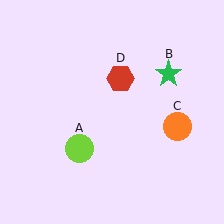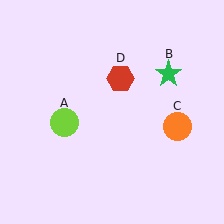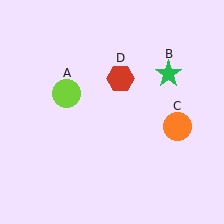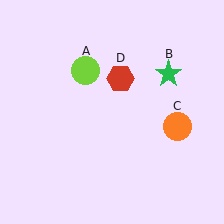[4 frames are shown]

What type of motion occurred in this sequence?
The lime circle (object A) rotated clockwise around the center of the scene.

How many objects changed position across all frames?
1 object changed position: lime circle (object A).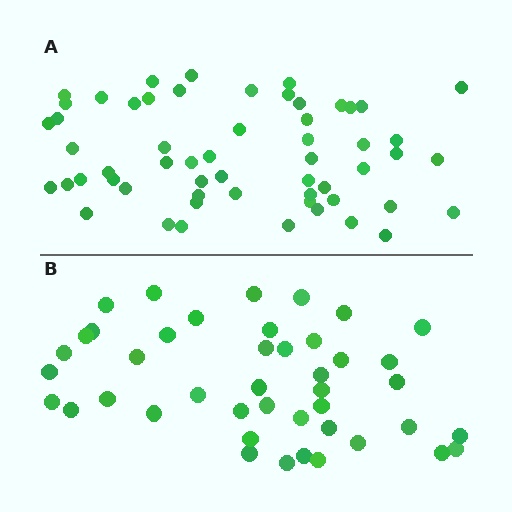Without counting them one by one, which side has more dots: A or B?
Region A (the top region) has more dots.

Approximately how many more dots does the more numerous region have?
Region A has approximately 15 more dots than region B.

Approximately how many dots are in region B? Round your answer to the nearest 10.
About 40 dots. (The exact count is 43, which rounds to 40.)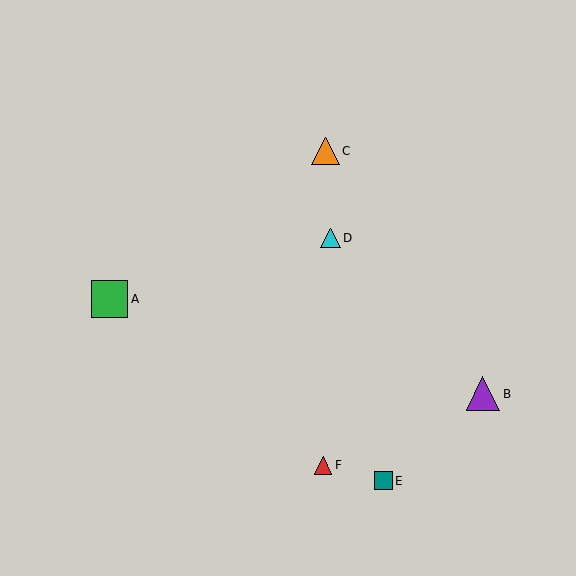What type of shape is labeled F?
Shape F is a red triangle.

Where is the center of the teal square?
The center of the teal square is at (383, 481).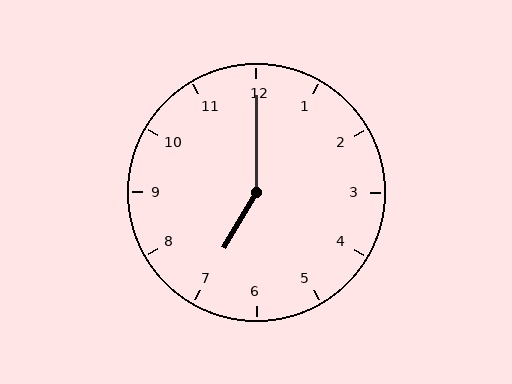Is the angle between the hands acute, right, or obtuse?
It is obtuse.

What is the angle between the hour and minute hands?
Approximately 150 degrees.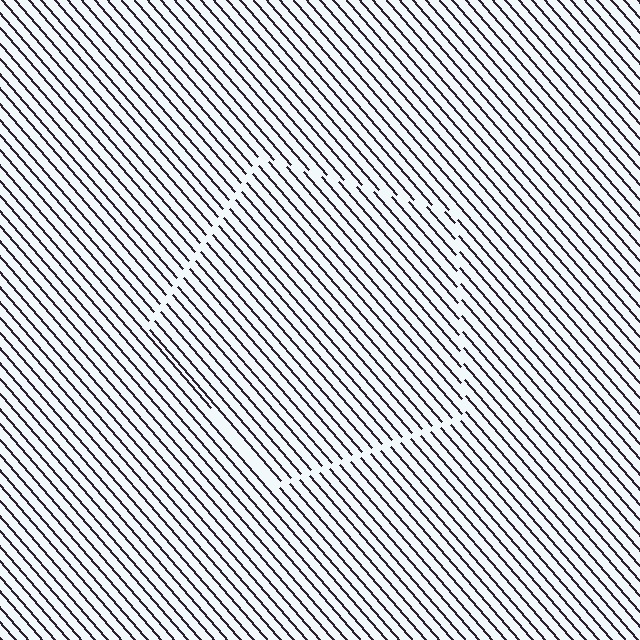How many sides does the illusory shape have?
5 sides — the line-ends trace a pentagon.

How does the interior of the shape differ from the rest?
The interior of the shape contains the same grating, shifted by half a period — the contour is defined by the phase discontinuity where line-ends from the inner and outer gratings abut.